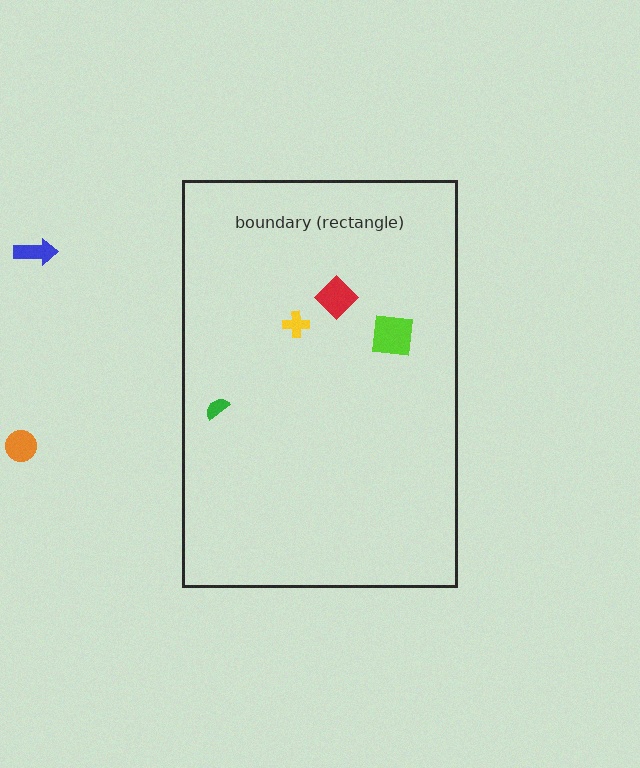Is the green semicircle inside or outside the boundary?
Inside.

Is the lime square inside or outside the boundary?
Inside.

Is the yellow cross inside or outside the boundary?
Inside.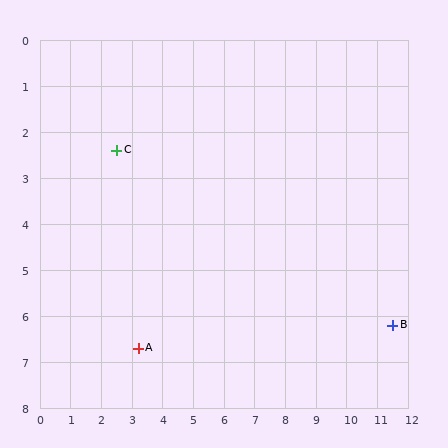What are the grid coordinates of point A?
Point A is at approximately (3.2, 6.7).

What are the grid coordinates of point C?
Point C is at approximately (2.5, 2.4).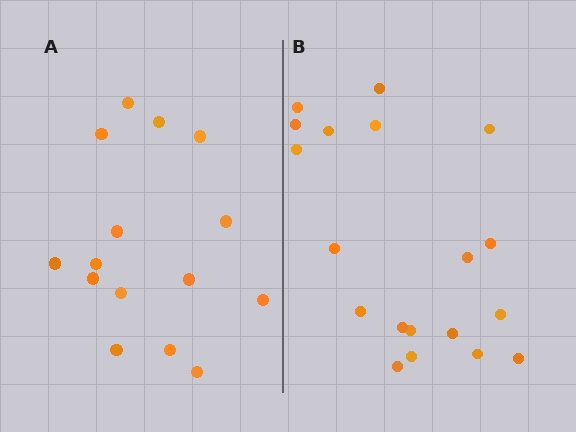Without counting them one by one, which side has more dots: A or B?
Region B (the right region) has more dots.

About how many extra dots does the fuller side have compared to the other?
Region B has about 4 more dots than region A.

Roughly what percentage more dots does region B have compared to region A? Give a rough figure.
About 25% more.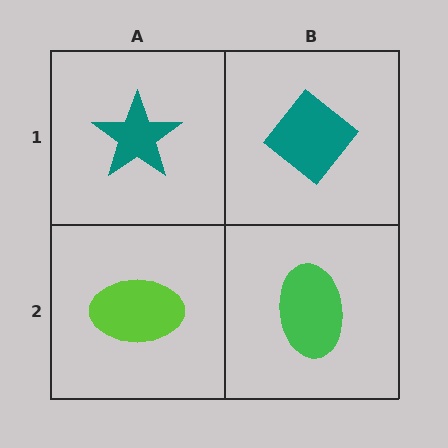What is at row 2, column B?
A green ellipse.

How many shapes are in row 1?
2 shapes.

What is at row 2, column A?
A lime ellipse.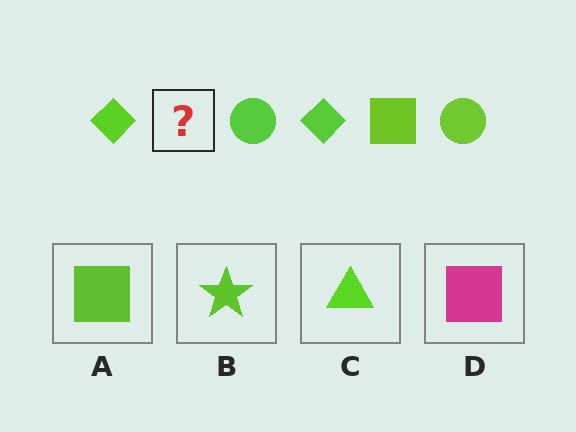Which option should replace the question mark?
Option A.